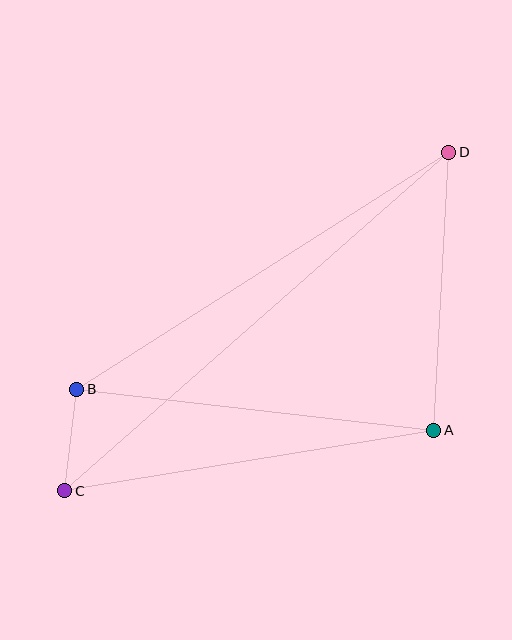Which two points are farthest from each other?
Points C and D are farthest from each other.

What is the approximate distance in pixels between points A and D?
The distance between A and D is approximately 278 pixels.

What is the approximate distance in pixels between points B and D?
The distance between B and D is approximately 441 pixels.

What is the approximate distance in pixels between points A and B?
The distance between A and B is approximately 359 pixels.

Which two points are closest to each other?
Points B and C are closest to each other.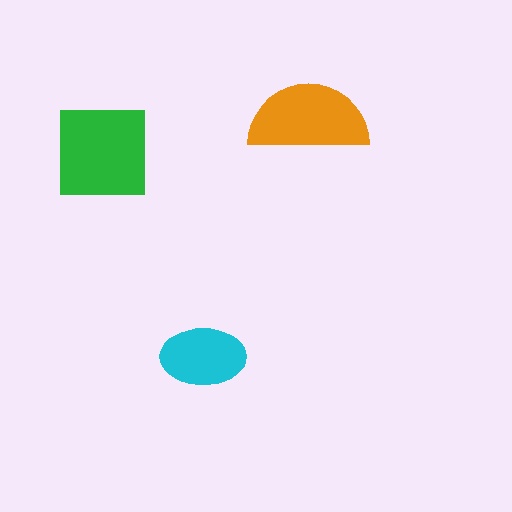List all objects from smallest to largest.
The cyan ellipse, the orange semicircle, the green square.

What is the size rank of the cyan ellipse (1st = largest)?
3rd.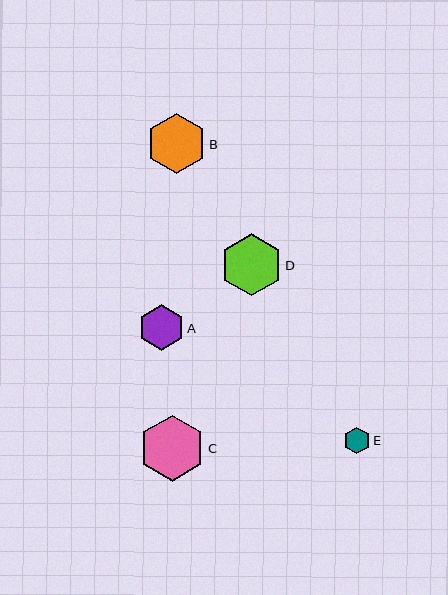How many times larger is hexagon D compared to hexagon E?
Hexagon D is approximately 2.3 times the size of hexagon E.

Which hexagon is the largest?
Hexagon C is the largest with a size of approximately 66 pixels.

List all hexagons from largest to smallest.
From largest to smallest: C, D, B, A, E.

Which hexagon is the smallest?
Hexagon E is the smallest with a size of approximately 26 pixels.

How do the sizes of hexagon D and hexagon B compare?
Hexagon D and hexagon B are approximately the same size.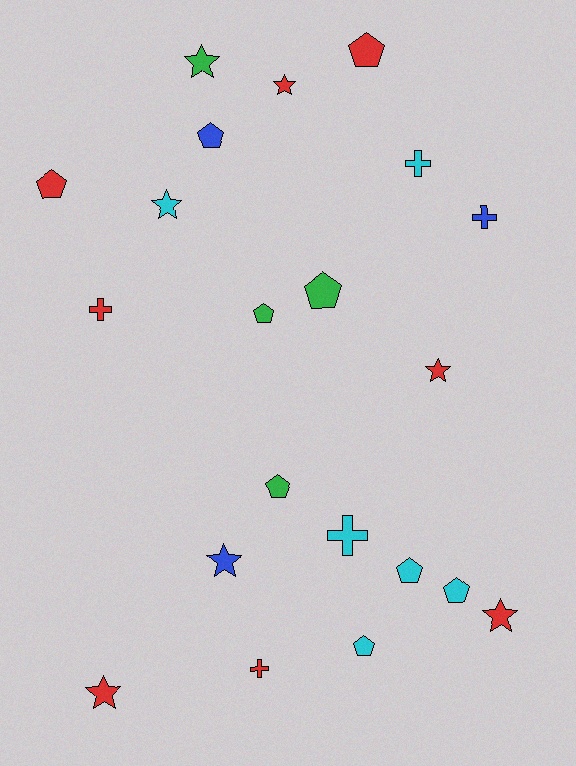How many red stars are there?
There are 4 red stars.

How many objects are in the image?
There are 21 objects.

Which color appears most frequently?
Red, with 8 objects.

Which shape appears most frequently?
Pentagon, with 9 objects.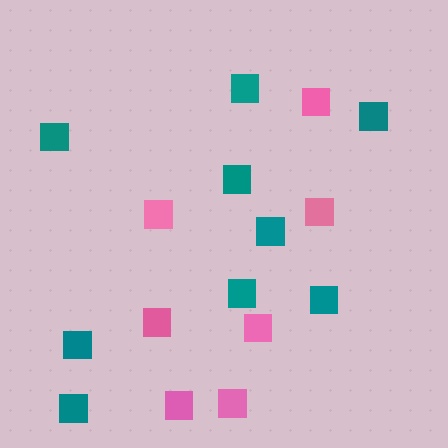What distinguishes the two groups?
There are 2 groups: one group of teal squares (9) and one group of pink squares (7).